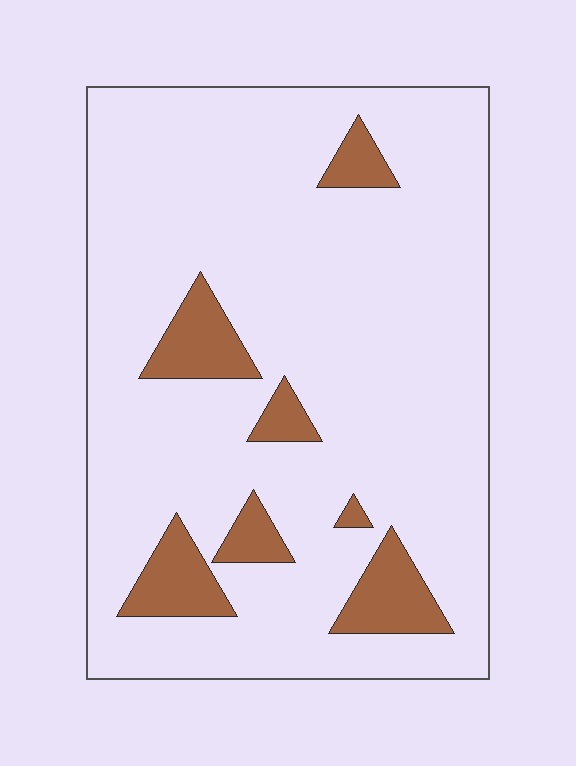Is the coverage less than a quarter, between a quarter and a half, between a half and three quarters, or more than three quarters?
Less than a quarter.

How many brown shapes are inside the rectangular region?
7.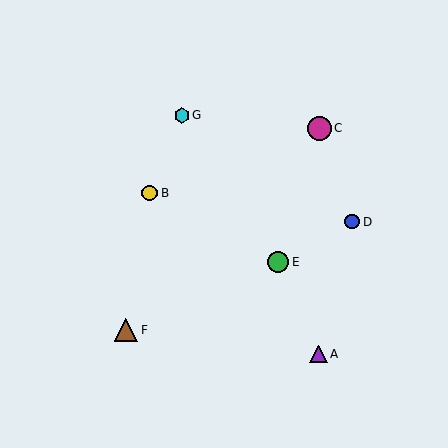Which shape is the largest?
The magenta circle (labeled C) is the largest.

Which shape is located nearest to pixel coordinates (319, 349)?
The purple triangle (labeled A) at (318, 354) is nearest to that location.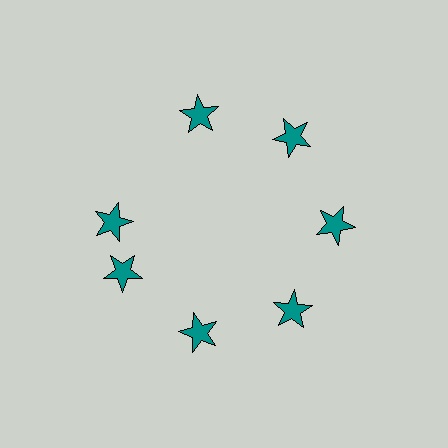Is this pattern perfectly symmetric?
No. The 7 teal stars are arranged in a ring, but one element near the 10 o'clock position is rotated out of alignment along the ring, breaking the 7-fold rotational symmetry.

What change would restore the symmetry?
The symmetry would be restored by rotating it back into even spacing with its neighbors so that all 7 stars sit at equal angles and equal distance from the center.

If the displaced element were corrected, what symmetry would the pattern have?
It would have 7-fold rotational symmetry — the pattern would map onto itself every 51 degrees.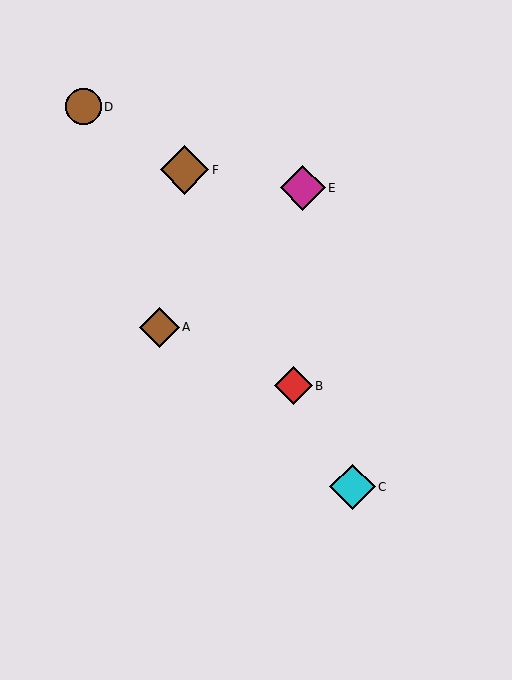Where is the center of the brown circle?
The center of the brown circle is at (83, 107).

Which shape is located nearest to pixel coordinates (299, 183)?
The magenta diamond (labeled E) at (303, 188) is nearest to that location.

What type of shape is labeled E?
Shape E is a magenta diamond.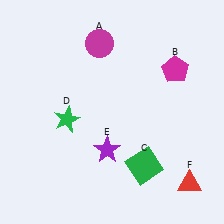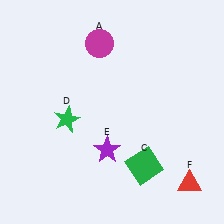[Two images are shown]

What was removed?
The magenta pentagon (B) was removed in Image 2.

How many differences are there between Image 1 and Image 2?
There is 1 difference between the two images.